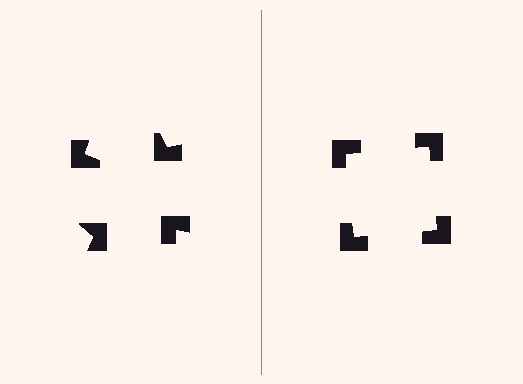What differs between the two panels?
The notched squares are positioned identically on both sides; only the wedge orientations differ. On the right they align to a square; on the left they are misaligned.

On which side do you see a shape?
An illusory square appears on the right side. On the left side the wedge cuts are rotated, so no coherent shape forms.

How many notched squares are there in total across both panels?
8 — 4 on each side.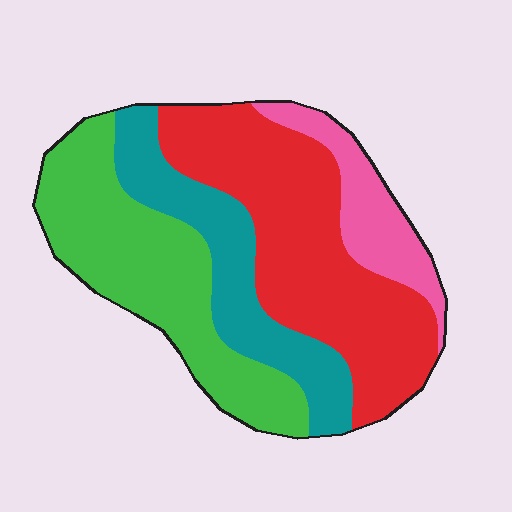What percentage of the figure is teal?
Teal covers 20% of the figure.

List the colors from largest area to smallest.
From largest to smallest: red, green, teal, pink.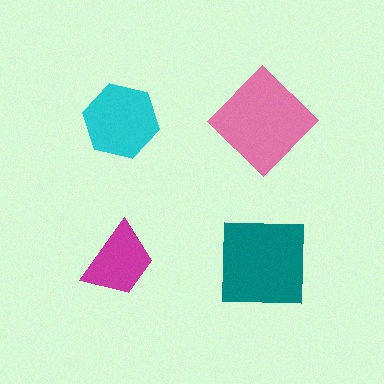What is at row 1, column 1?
A cyan hexagon.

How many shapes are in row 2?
2 shapes.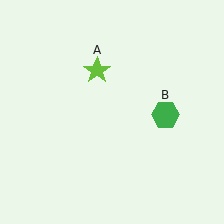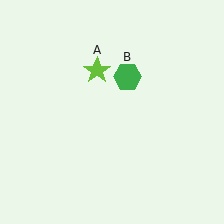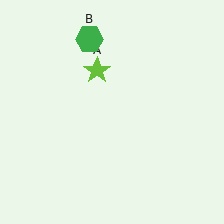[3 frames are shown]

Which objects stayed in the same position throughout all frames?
Lime star (object A) remained stationary.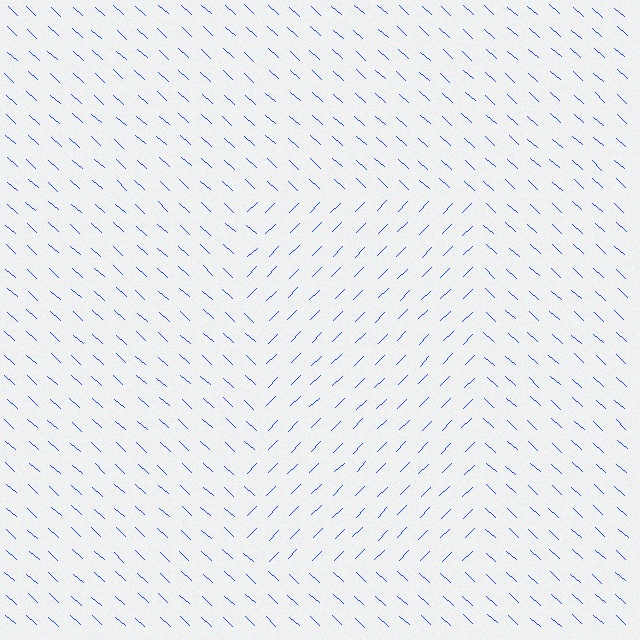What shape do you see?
I see a rectangle.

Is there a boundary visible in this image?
Yes, there is a texture boundary formed by a change in line orientation.